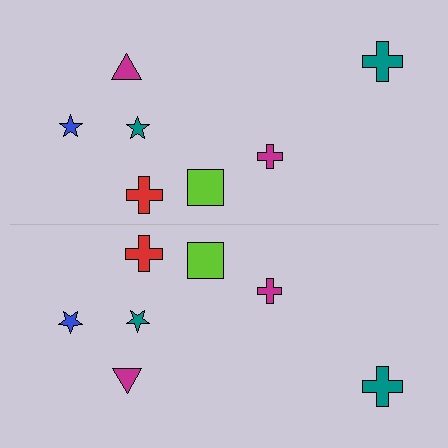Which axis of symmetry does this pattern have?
The pattern has a horizontal axis of symmetry running through the center of the image.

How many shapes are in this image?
There are 14 shapes in this image.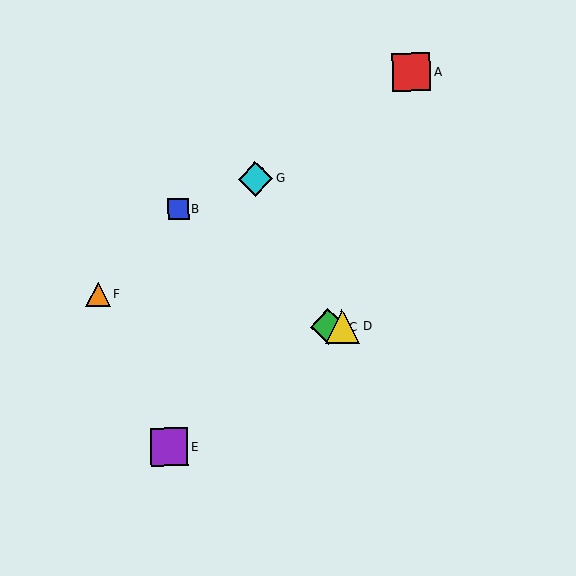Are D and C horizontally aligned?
Yes, both are at y≈326.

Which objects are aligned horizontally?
Objects C, D are aligned horizontally.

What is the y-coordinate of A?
Object A is at y≈72.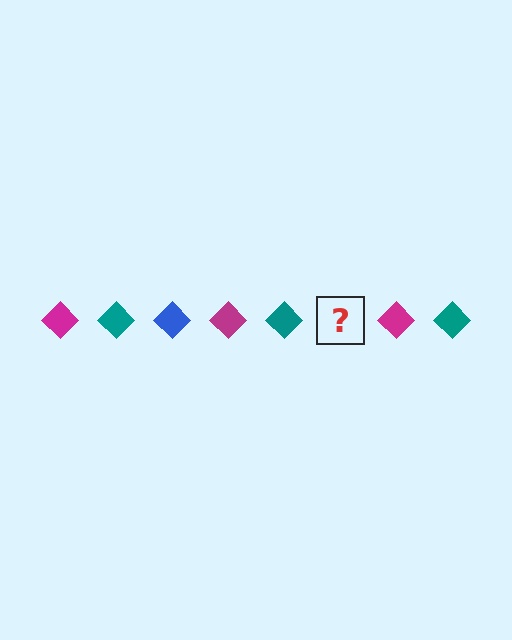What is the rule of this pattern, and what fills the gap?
The rule is that the pattern cycles through magenta, teal, blue diamonds. The gap should be filled with a blue diamond.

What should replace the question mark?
The question mark should be replaced with a blue diamond.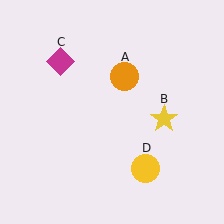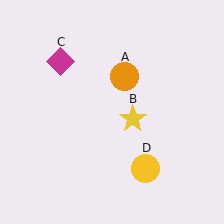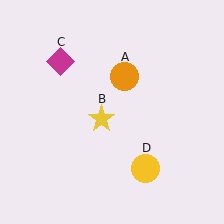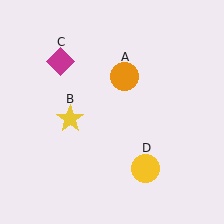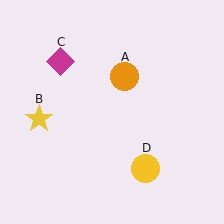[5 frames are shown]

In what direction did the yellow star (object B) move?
The yellow star (object B) moved left.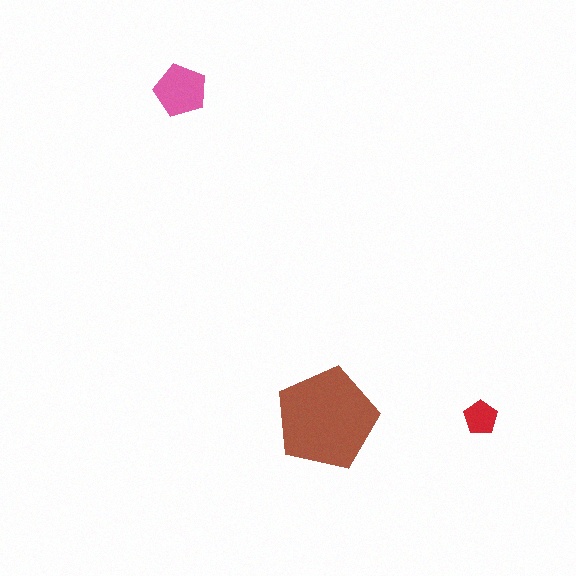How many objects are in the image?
There are 3 objects in the image.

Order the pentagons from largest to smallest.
the brown one, the pink one, the red one.